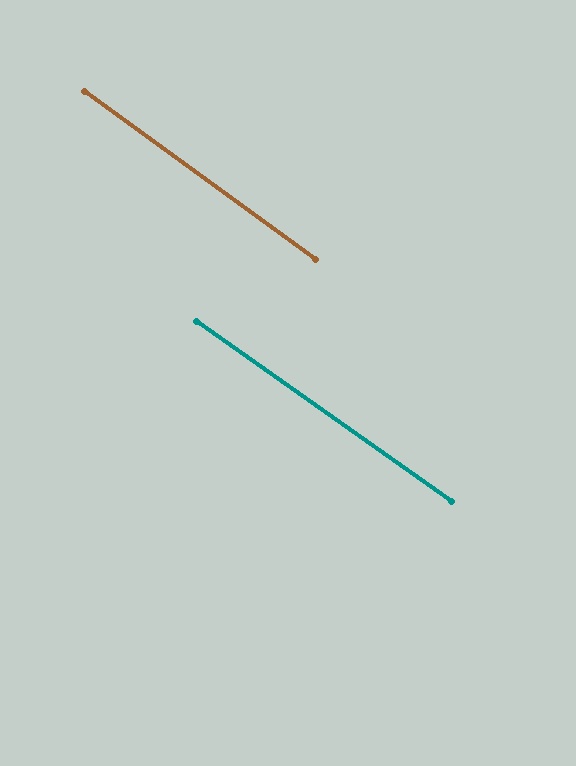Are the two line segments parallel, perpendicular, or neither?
Parallel — their directions differ by only 0.7°.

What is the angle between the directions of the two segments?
Approximately 1 degree.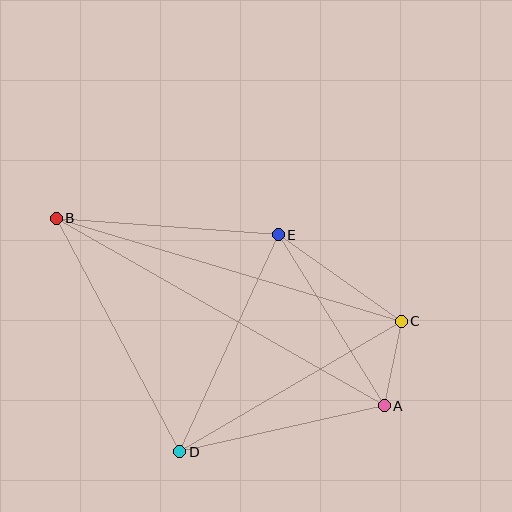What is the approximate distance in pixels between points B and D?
The distance between B and D is approximately 264 pixels.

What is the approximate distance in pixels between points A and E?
The distance between A and E is approximately 201 pixels.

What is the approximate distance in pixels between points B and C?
The distance between B and C is approximately 360 pixels.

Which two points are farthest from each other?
Points A and B are farthest from each other.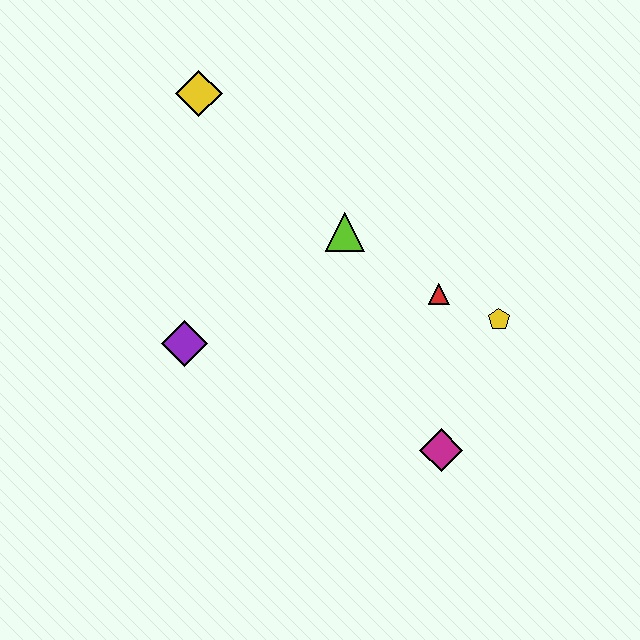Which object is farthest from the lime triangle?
The magenta diamond is farthest from the lime triangle.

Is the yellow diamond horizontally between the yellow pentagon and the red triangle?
No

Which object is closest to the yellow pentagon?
The red triangle is closest to the yellow pentagon.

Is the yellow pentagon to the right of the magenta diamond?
Yes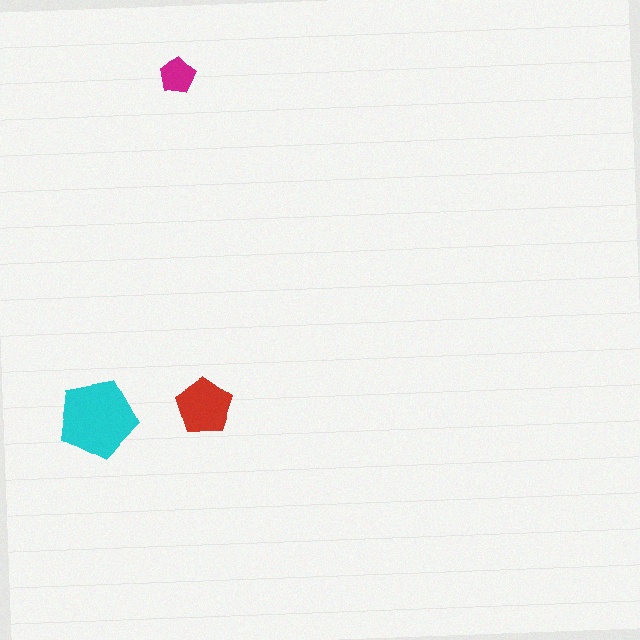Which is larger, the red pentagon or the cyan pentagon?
The cyan one.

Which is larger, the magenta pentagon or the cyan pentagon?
The cyan one.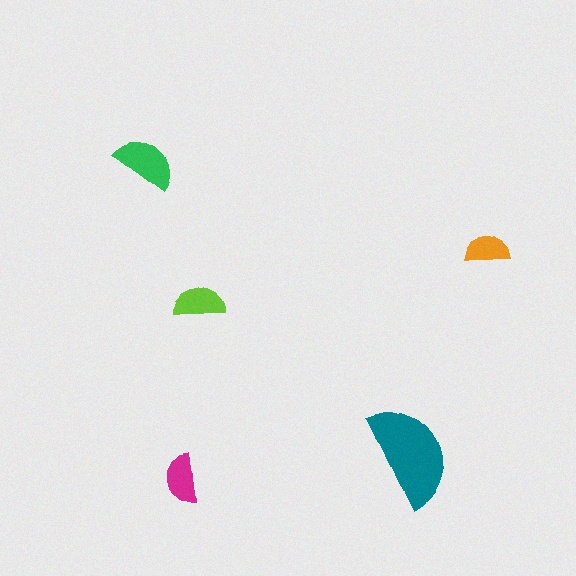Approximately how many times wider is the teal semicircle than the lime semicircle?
About 2 times wider.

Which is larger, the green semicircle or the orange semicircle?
The green one.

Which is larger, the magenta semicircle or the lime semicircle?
The lime one.